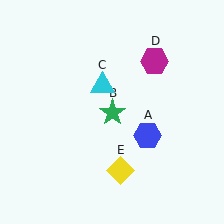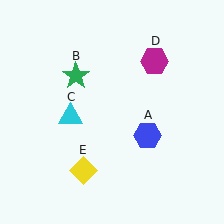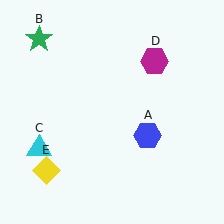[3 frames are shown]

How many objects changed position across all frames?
3 objects changed position: green star (object B), cyan triangle (object C), yellow diamond (object E).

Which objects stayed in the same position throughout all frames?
Blue hexagon (object A) and magenta hexagon (object D) remained stationary.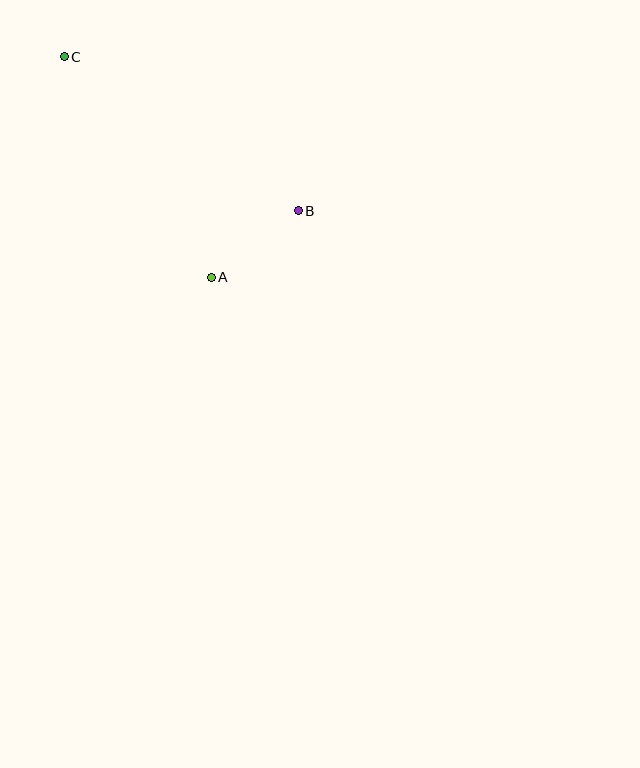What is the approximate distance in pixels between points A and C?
The distance between A and C is approximately 265 pixels.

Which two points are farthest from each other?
Points B and C are farthest from each other.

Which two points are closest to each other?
Points A and B are closest to each other.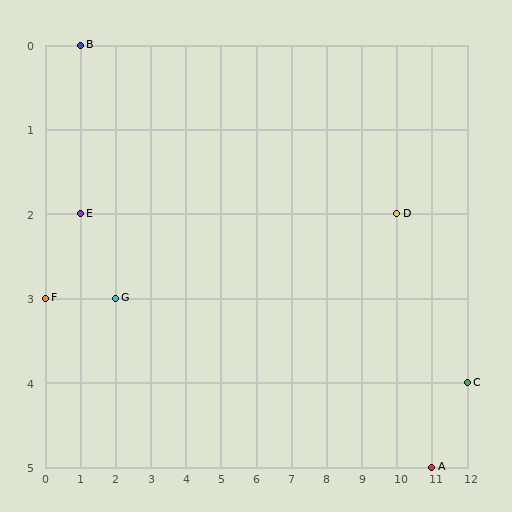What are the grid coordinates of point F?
Point F is at grid coordinates (0, 3).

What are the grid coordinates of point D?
Point D is at grid coordinates (10, 2).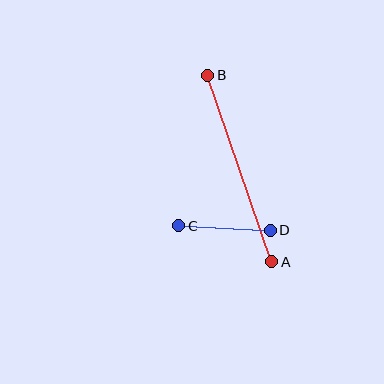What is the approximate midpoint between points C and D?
The midpoint is at approximately (224, 228) pixels.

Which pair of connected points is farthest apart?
Points A and B are farthest apart.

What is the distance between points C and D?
The distance is approximately 91 pixels.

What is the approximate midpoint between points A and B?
The midpoint is at approximately (240, 169) pixels.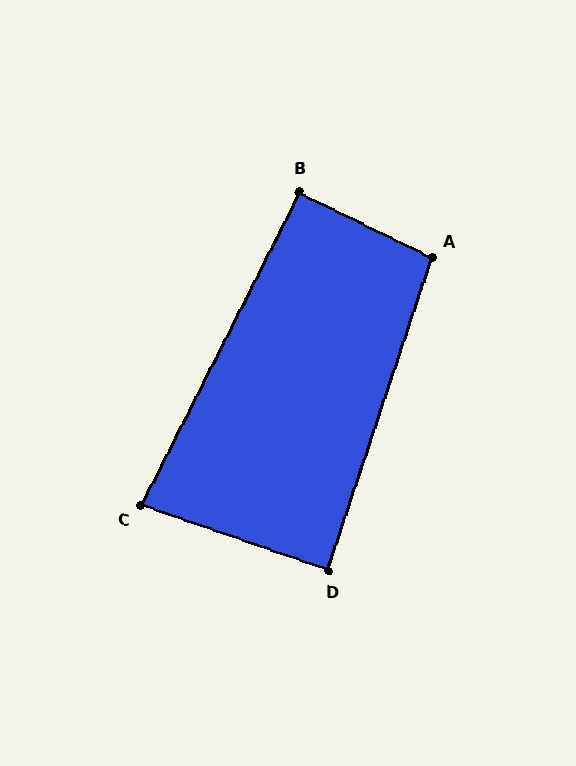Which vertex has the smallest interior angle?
C, at approximately 82 degrees.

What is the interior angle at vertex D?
Approximately 89 degrees (approximately right).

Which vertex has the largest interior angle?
A, at approximately 98 degrees.